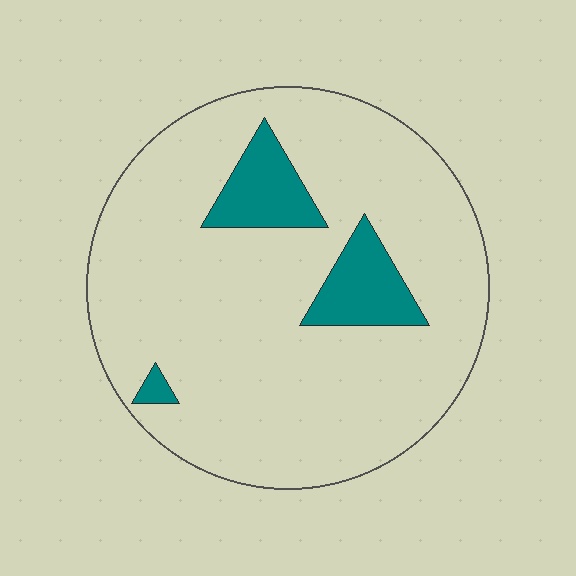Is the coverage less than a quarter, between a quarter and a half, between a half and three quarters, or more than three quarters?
Less than a quarter.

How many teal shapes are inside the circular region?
3.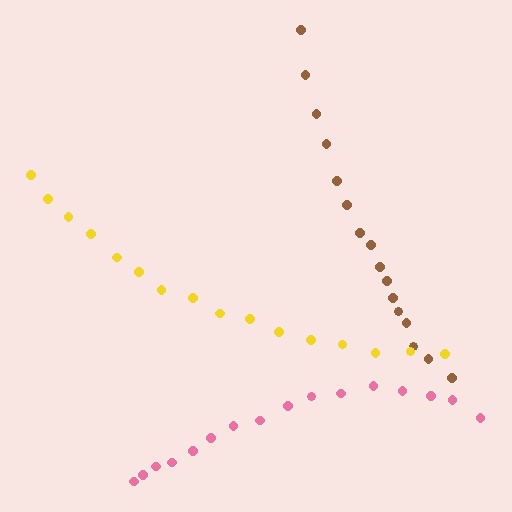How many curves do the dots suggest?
There are 3 distinct paths.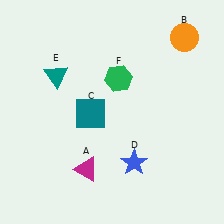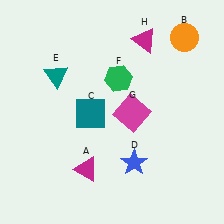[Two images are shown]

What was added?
A magenta square (G), a magenta triangle (H) were added in Image 2.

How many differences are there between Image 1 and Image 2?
There are 2 differences between the two images.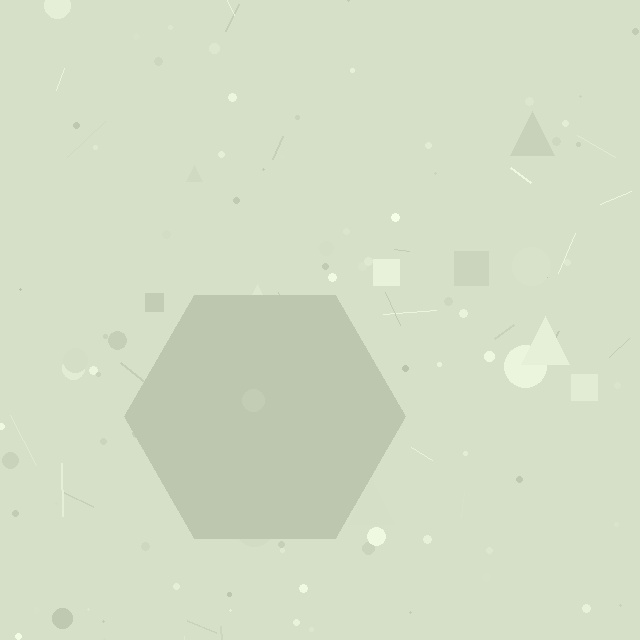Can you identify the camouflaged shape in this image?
The camouflaged shape is a hexagon.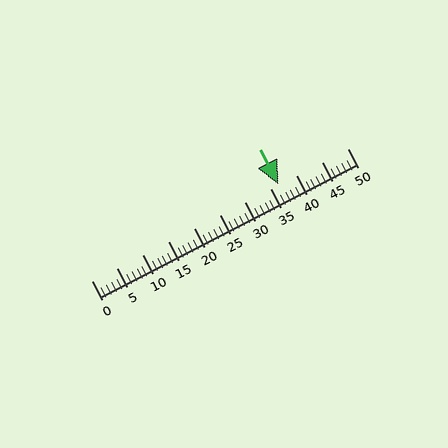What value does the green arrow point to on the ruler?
The green arrow points to approximately 36.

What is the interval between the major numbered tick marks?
The major tick marks are spaced 5 units apart.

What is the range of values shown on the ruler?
The ruler shows values from 0 to 50.